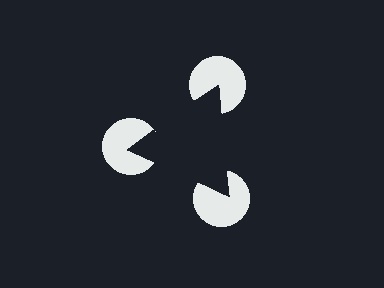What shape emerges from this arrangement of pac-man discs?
An illusory triangle — its edges are inferred from the aligned wedge cuts in the pac-man discs, not physically drawn.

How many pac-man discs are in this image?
There are 3 — one at each vertex of the illusory triangle.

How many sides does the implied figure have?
3 sides.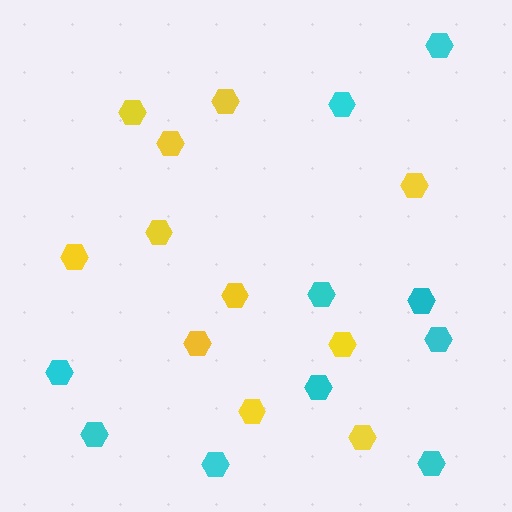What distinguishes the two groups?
There are 2 groups: one group of yellow hexagons (11) and one group of cyan hexagons (10).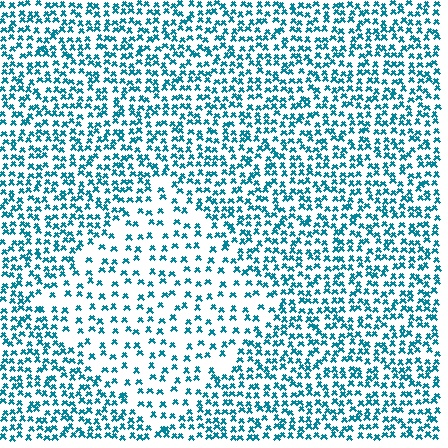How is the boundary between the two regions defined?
The boundary is defined by a change in element density (approximately 2.0x ratio). All elements are the same color, size, and shape.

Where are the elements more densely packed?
The elements are more densely packed outside the diamond boundary.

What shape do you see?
I see a diamond.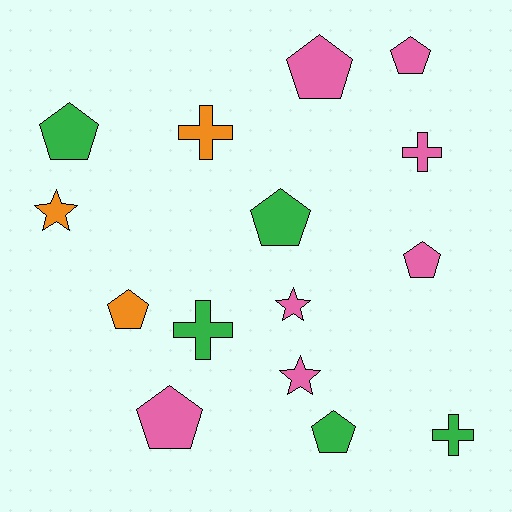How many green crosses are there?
There are 2 green crosses.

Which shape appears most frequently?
Pentagon, with 8 objects.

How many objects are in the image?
There are 15 objects.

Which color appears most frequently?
Pink, with 7 objects.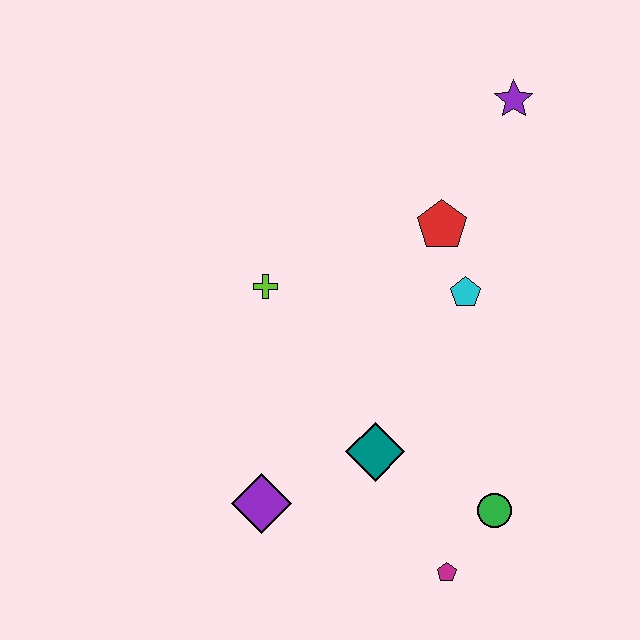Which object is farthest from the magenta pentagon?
The purple star is farthest from the magenta pentagon.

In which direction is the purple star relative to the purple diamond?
The purple star is above the purple diamond.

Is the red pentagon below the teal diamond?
No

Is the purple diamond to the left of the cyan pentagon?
Yes